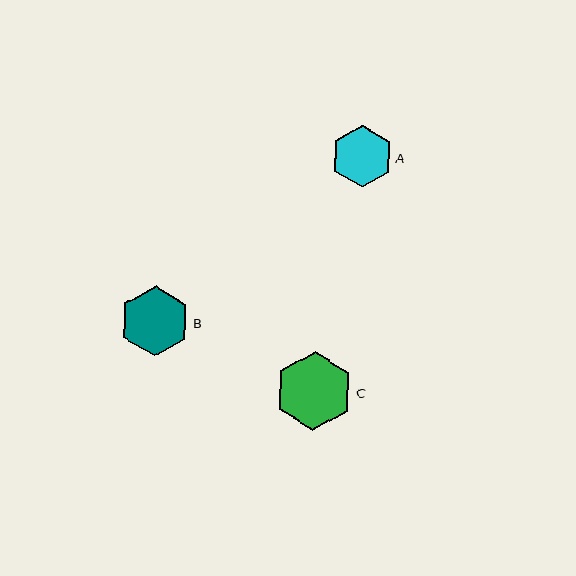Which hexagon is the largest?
Hexagon C is the largest with a size of approximately 79 pixels.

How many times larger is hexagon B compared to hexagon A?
Hexagon B is approximately 1.1 times the size of hexagon A.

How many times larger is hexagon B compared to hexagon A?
Hexagon B is approximately 1.1 times the size of hexagon A.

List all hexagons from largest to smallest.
From largest to smallest: C, B, A.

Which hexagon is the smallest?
Hexagon A is the smallest with a size of approximately 62 pixels.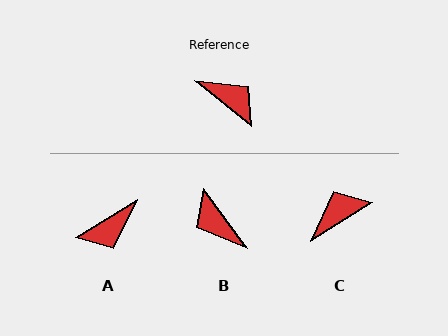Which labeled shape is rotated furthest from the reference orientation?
B, about 165 degrees away.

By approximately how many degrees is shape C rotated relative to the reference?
Approximately 71 degrees counter-clockwise.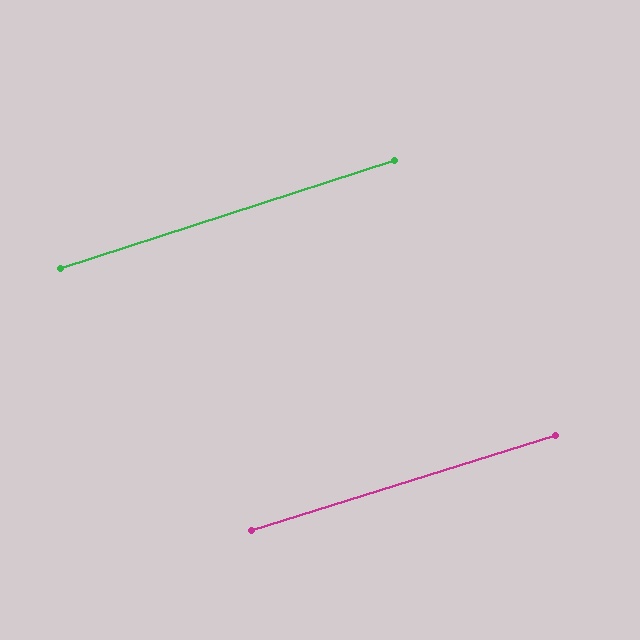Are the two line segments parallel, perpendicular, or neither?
Parallel — their directions differ by only 0.4°.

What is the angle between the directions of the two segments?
Approximately 0 degrees.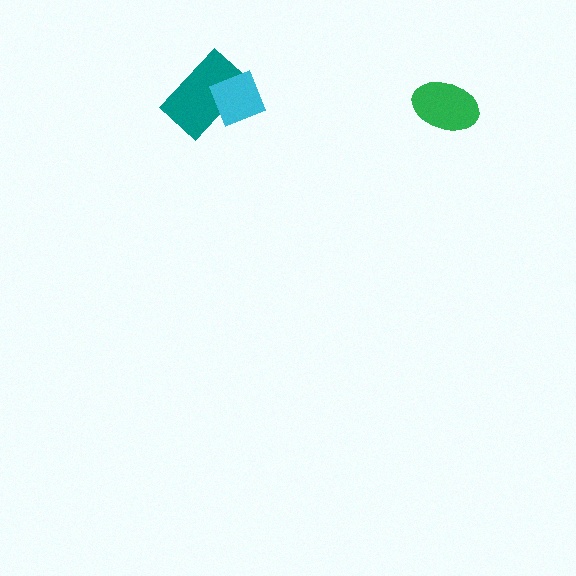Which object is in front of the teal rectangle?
The cyan diamond is in front of the teal rectangle.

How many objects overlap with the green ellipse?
0 objects overlap with the green ellipse.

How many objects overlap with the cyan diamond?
1 object overlaps with the cyan diamond.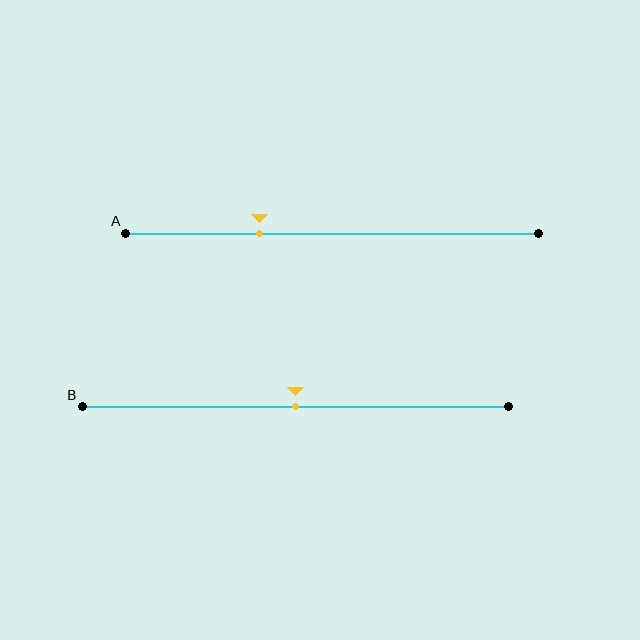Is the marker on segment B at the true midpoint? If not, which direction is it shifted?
Yes, the marker on segment B is at the true midpoint.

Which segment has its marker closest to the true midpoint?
Segment B has its marker closest to the true midpoint.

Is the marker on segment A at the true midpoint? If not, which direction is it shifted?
No, the marker on segment A is shifted to the left by about 18% of the segment length.